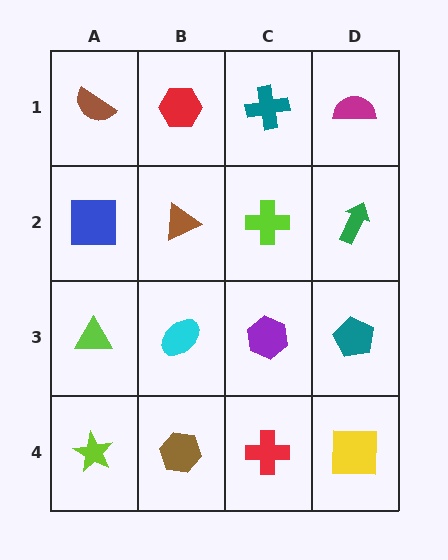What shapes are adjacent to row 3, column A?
A blue square (row 2, column A), a lime star (row 4, column A), a cyan ellipse (row 3, column B).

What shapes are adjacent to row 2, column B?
A red hexagon (row 1, column B), a cyan ellipse (row 3, column B), a blue square (row 2, column A), a lime cross (row 2, column C).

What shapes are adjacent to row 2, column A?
A brown semicircle (row 1, column A), a lime triangle (row 3, column A), a brown triangle (row 2, column B).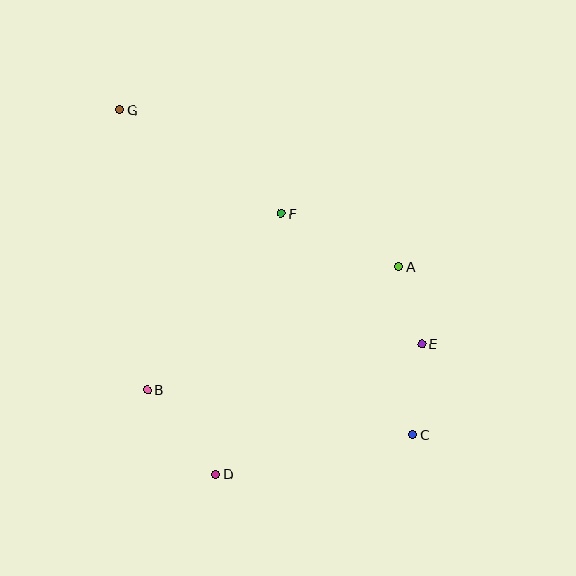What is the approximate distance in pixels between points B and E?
The distance between B and E is approximately 278 pixels.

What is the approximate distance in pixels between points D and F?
The distance between D and F is approximately 269 pixels.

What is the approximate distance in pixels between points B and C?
The distance between B and C is approximately 270 pixels.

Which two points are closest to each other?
Points A and E are closest to each other.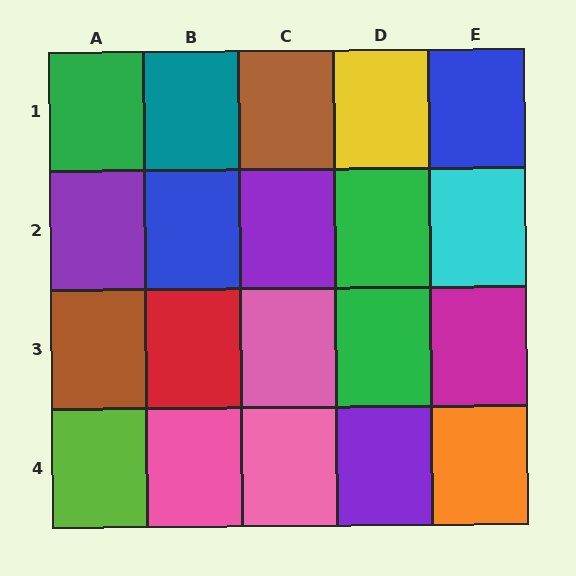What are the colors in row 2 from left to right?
Purple, blue, purple, green, cyan.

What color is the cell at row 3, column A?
Brown.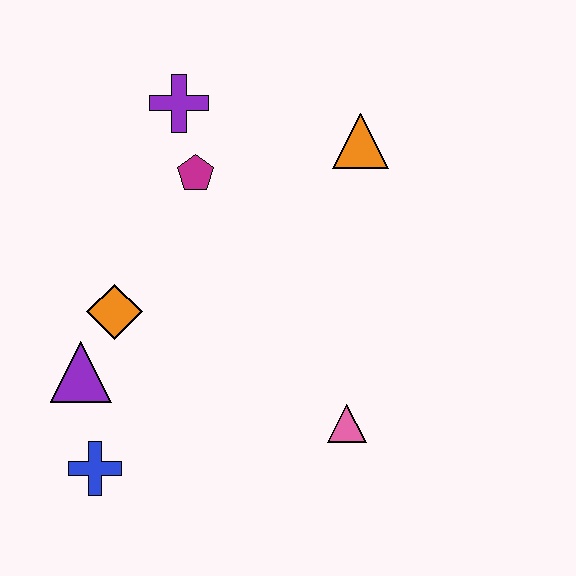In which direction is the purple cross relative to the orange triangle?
The purple cross is to the left of the orange triangle.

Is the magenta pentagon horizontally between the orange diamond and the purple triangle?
No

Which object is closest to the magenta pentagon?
The purple cross is closest to the magenta pentagon.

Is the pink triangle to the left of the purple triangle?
No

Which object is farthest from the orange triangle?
The blue cross is farthest from the orange triangle.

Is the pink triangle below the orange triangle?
Yes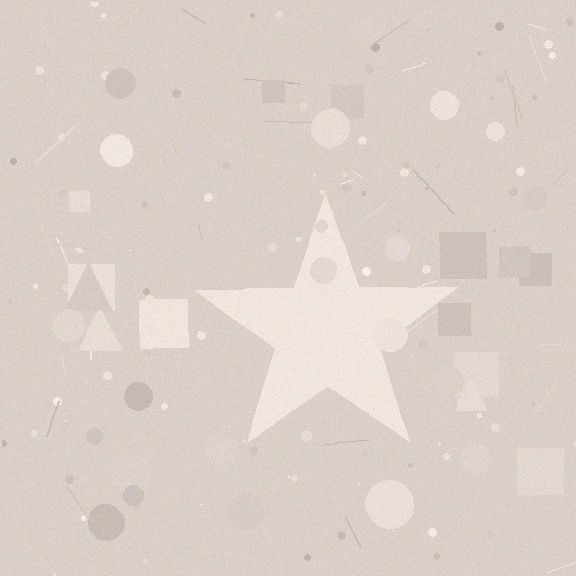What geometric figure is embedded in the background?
A star is embedded in the background.